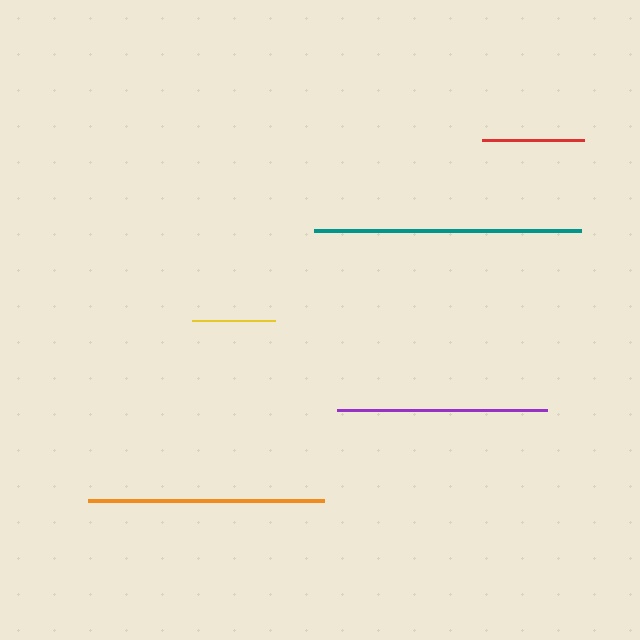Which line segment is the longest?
The teal line is the longest at approximately 267 pixels.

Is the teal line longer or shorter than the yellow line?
The teal line is longer than the yellow line.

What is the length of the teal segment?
The teal segment is approximately 267 pixels long.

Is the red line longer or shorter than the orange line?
The orange line is longer than the red line.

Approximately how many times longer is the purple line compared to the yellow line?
The purple line is approximately 2.5 times the length of the yellow line.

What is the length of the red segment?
The red segment is approximately 102 pixels long.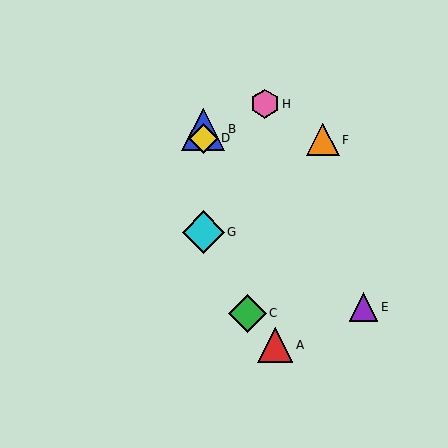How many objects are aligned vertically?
3 objects (B, D, G) are aligned vertically.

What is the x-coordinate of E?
Object E is at x≈363.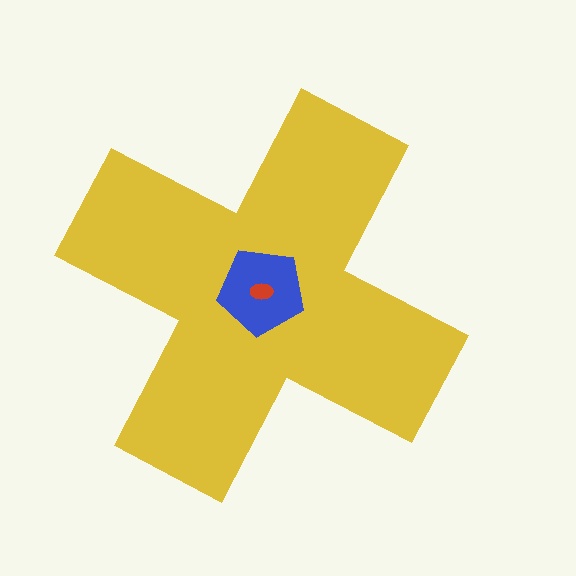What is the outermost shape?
The yellow cross.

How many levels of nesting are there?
3.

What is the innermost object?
The red ellipse.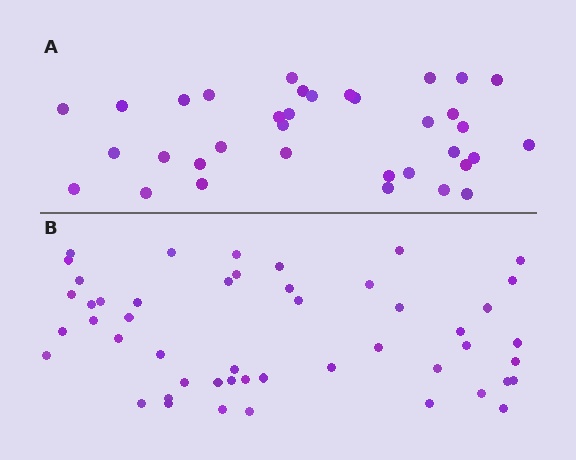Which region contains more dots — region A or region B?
Region B (the bottom region) has more dots.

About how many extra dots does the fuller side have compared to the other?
Region B has approximately 15 more dots than region A.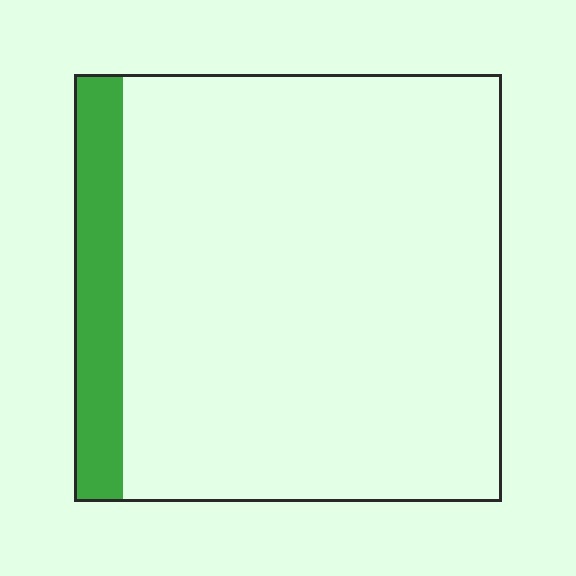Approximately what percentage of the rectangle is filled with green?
Approximately 10%.